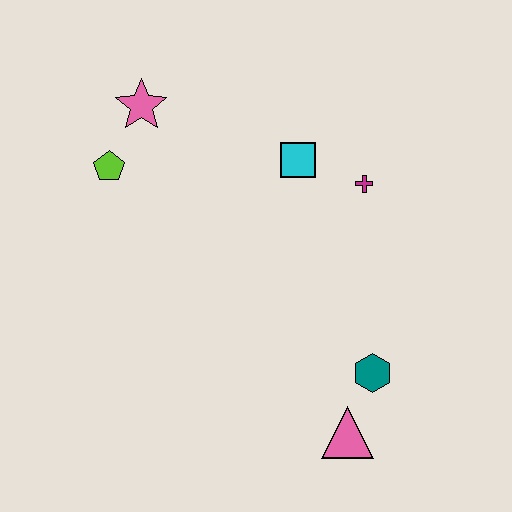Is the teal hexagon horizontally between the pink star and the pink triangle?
No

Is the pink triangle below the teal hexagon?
Yes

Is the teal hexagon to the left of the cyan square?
No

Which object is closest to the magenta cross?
The cyan square is closest to the magenta cross.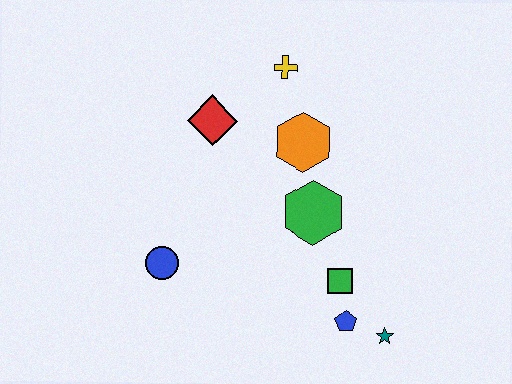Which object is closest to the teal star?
The blue pentagon is closest to the teal star.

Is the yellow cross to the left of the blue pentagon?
Yes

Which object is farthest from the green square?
The yellow cross is farthest from the green square.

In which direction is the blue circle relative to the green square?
The blue circle is to the left of the green square.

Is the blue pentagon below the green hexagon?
Yes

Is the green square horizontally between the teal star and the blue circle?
Yes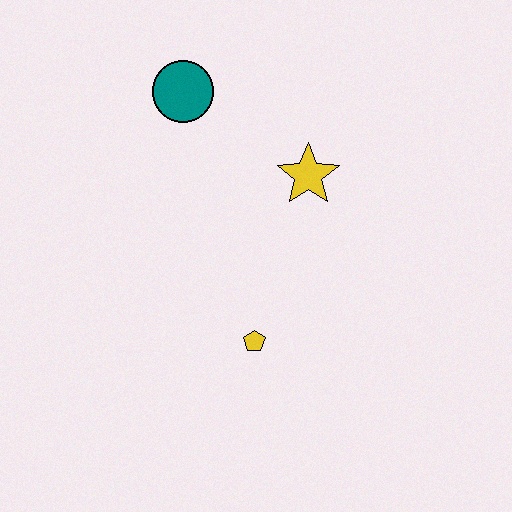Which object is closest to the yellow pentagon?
The yellow star is closest to the yellow pentagon.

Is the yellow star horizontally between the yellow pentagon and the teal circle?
No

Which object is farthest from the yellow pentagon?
The teal circle is farthest from the yellow pentagon.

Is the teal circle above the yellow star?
Yes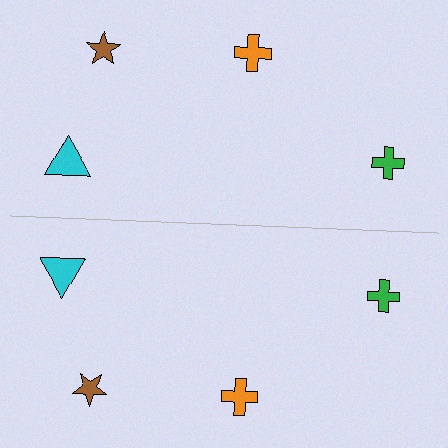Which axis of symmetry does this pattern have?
The pattern has a horizontal axis of symmetry running through the center of the image.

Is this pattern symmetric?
Yes, this pattern has bilateral (reflection) symmetry.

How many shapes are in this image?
There are 8 shapes in this image.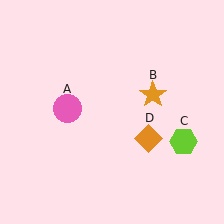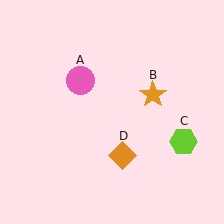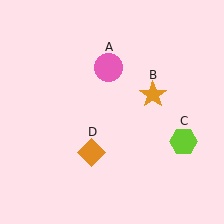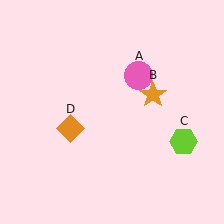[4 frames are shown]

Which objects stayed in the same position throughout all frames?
Orange star (object B) and lime hexagon (object C) remained stationary.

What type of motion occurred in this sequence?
The pink circle (object A), orange diamond (object D) rotated clockwise around the center of the scene.